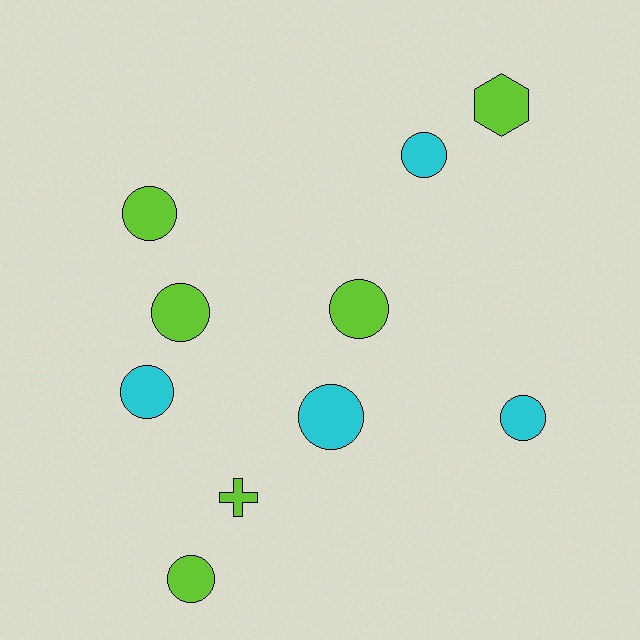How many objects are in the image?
There are 10 objects.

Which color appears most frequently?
Lime, with 6 objects.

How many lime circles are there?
There are 4 lime circles.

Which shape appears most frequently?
Circle, with 8 objects.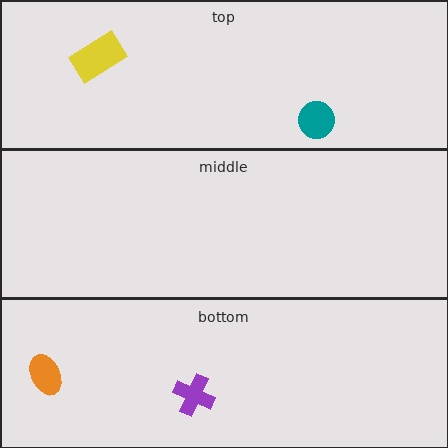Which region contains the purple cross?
The bottom region.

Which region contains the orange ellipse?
The bottom region.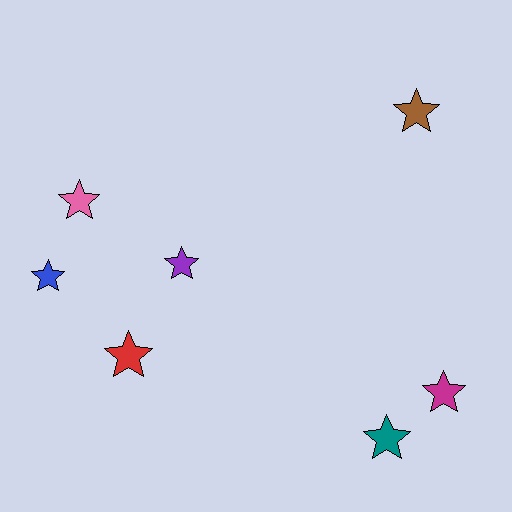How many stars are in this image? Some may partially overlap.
There are 7 stars.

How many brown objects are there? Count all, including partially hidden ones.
There is 1 brown object.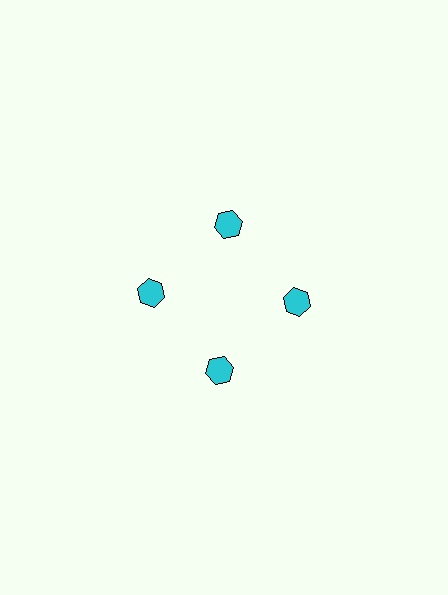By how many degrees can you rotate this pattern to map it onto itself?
The pattern maps onto itself every 90 degrees of rotation.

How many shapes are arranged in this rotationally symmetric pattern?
There are 4 shapes, arranged in 4 groups of 1.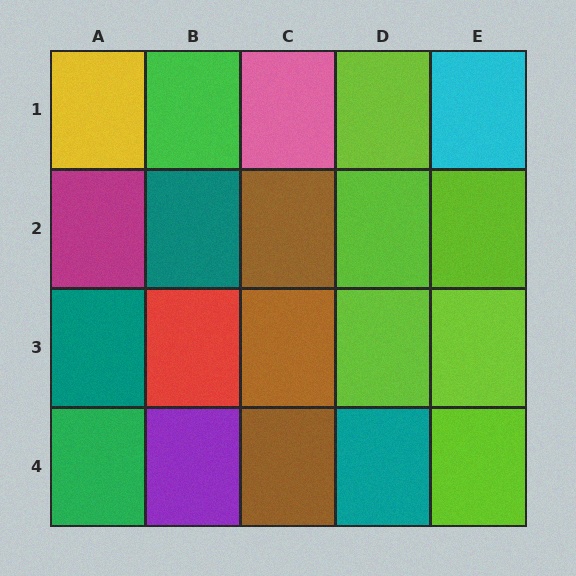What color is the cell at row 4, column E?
Lime.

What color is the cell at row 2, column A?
Magenta.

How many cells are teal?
3 cells are teal.